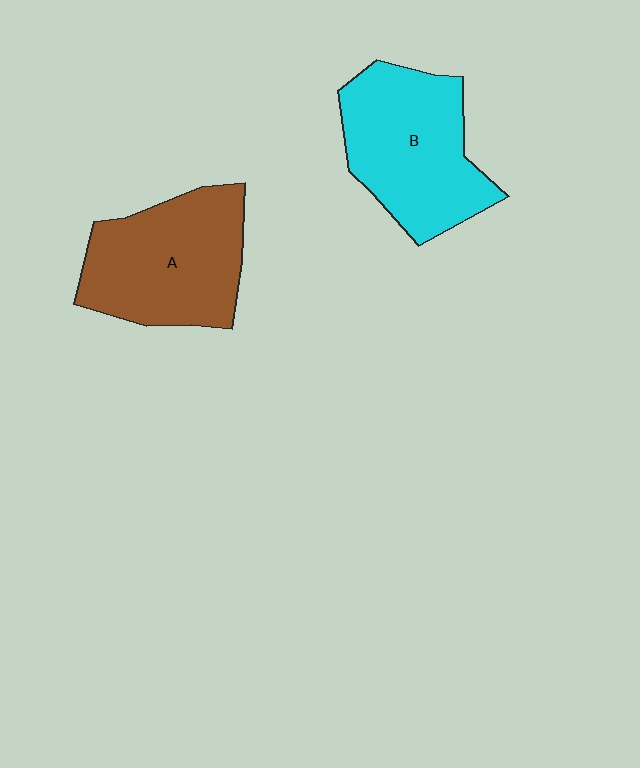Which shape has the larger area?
Shape B (cyan).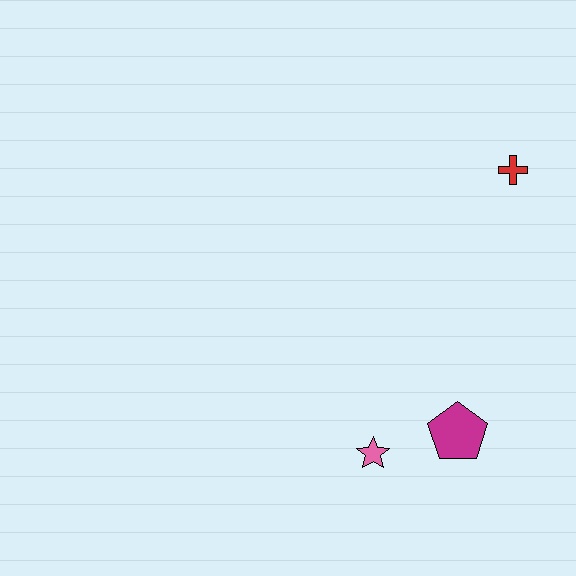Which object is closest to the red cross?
The magenta pentagon is closest to the red cross.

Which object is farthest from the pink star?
The red cross is farthest from the pink star.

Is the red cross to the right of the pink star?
Yes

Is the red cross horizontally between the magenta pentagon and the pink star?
No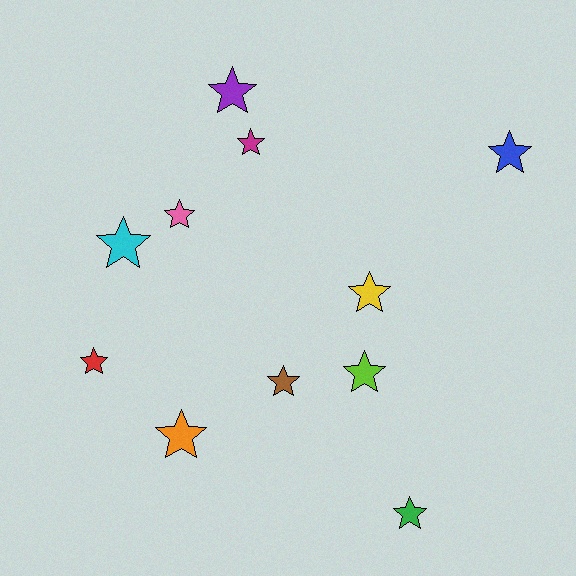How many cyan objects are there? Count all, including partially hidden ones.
There is 1 cyan object.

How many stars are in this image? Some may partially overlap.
There are 11 stars.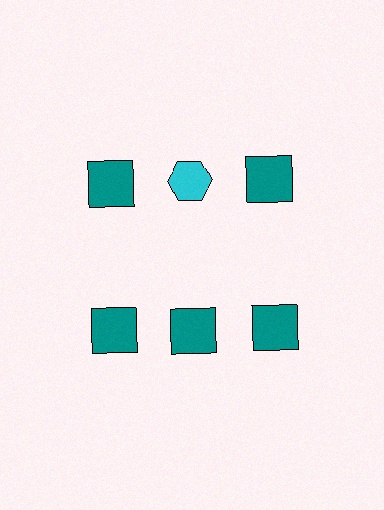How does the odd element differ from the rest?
It differs in both color (cyan instead of teal) and shape (hexagon instead of square).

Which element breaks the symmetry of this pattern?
The cyan hexagon in the top row, second from left column breaks the symmetry. All other shapes are teal squares.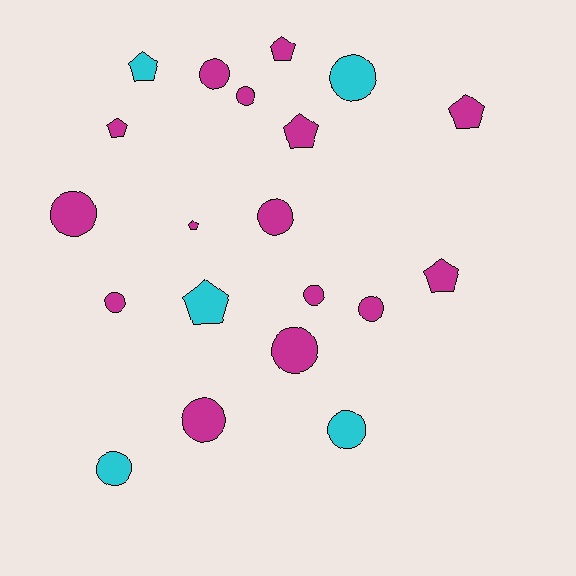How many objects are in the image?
There are 20 objects.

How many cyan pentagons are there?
There are 2 cyan pentagons.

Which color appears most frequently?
Magenta, with 15 objects.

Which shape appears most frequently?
Circle, with 12 objects.